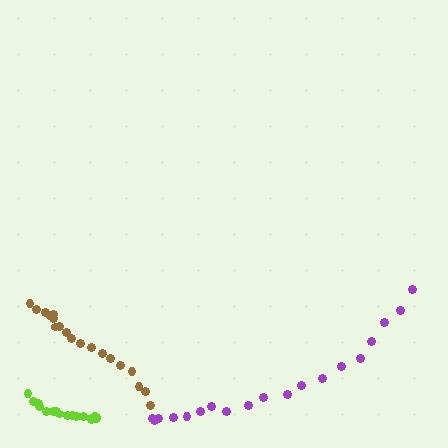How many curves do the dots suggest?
There are 3 distinct paths.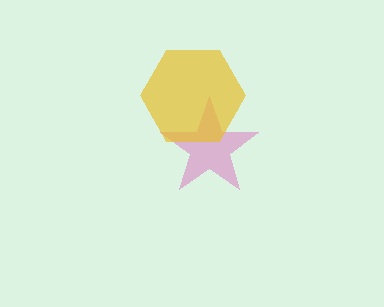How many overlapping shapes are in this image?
There are 2 overlapping shapes in the image.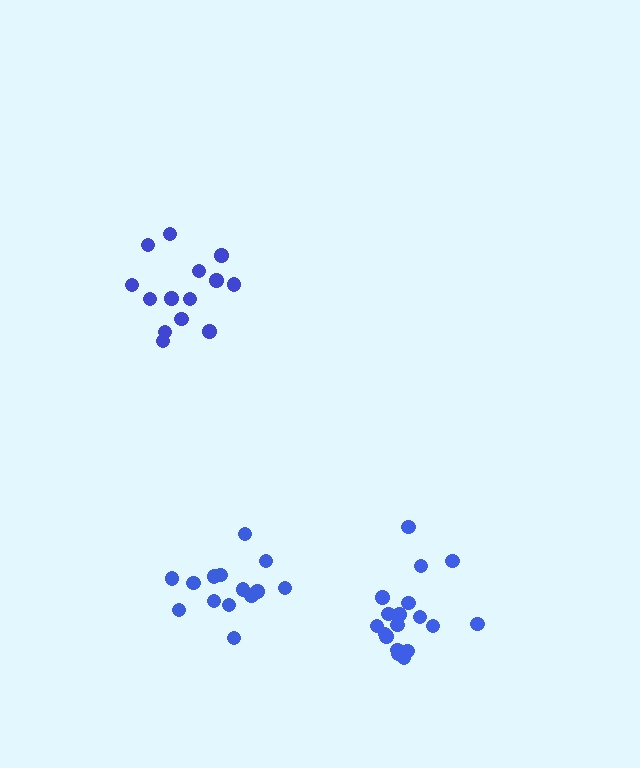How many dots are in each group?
Group 1: 14 dots, Group 2: 14 dots, Group 3: 18 dots (46 total).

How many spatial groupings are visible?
There are 3 spatial groupings.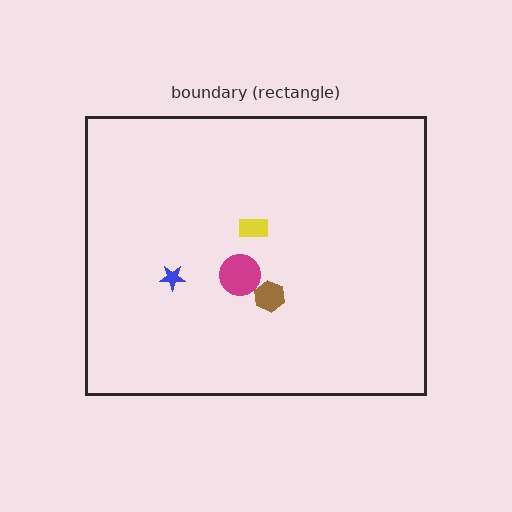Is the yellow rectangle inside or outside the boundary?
Inside.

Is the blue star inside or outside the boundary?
Inside.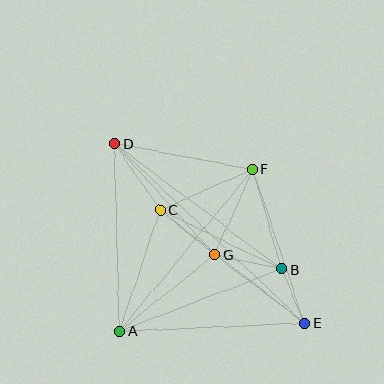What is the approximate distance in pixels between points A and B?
The distance between A and B is approximately 173 pixels.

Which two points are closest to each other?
Points B and E are closest to each other.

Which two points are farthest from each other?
Points D and E are farthest from each other.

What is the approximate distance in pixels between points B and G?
The distance between B and G is approximately 68 pixels.